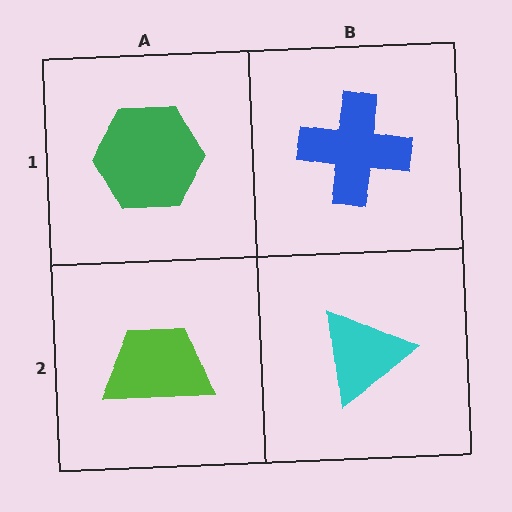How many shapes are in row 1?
2 shapes.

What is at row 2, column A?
A lime trapezoid.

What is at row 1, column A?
A green hexagon.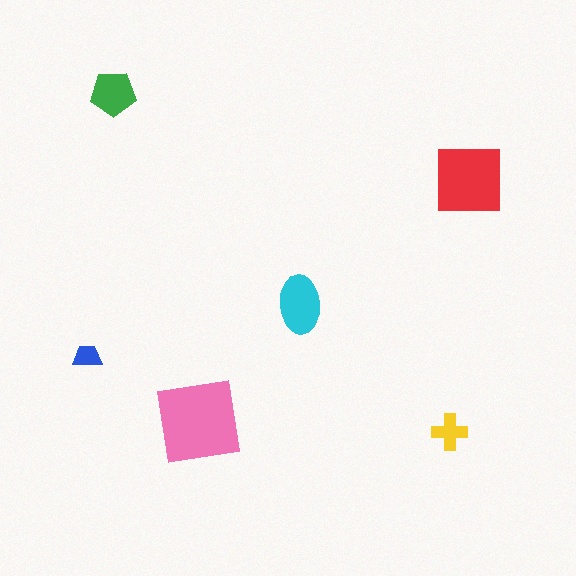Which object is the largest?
The pink square.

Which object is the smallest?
The blue trapezoid.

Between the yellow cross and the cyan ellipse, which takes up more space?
The cyan ellipse.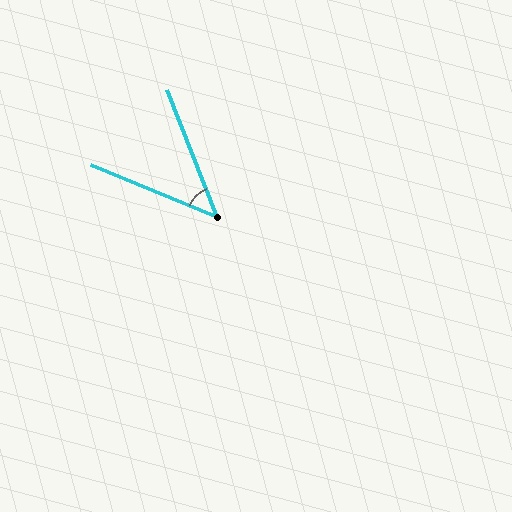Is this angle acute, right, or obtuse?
It is acute.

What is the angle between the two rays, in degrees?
Approximately 46 degrees.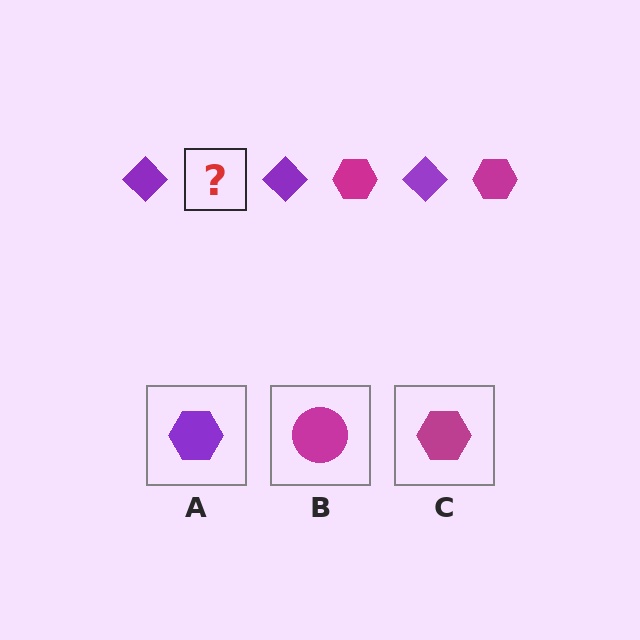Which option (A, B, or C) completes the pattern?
C.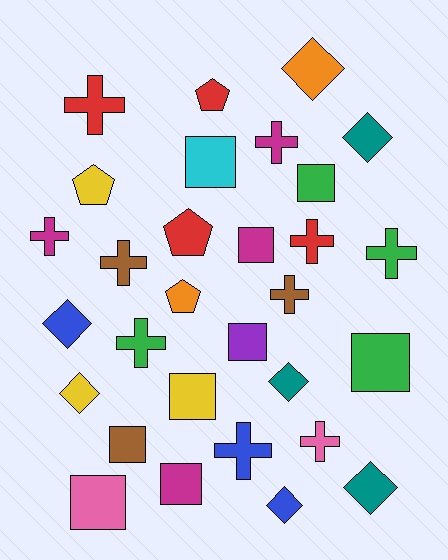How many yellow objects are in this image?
There are 3 yellow objects.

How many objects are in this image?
There are 30 objects.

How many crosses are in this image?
There are 10 crosses.